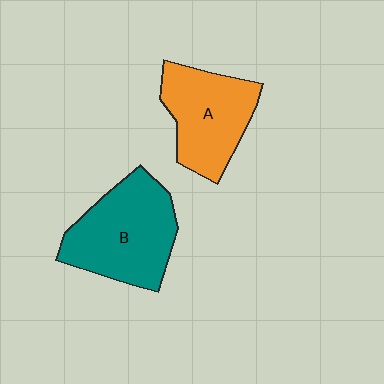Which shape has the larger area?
Shape B (teal).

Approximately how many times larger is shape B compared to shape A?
Approximately 1.2 times.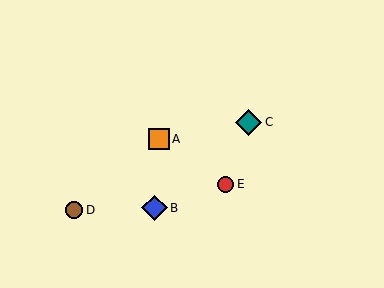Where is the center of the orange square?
The center of the orange square is at (159, 139).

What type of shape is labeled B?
Shape B is a blue diamond.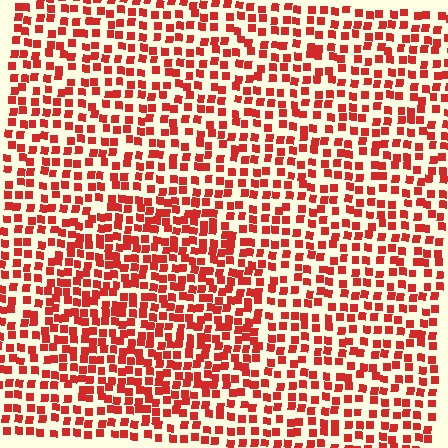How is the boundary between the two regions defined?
The boundary is defined by a change in element density (approximately 1.5x ratio). All elements are the same color, size, and shape.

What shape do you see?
I see a circle.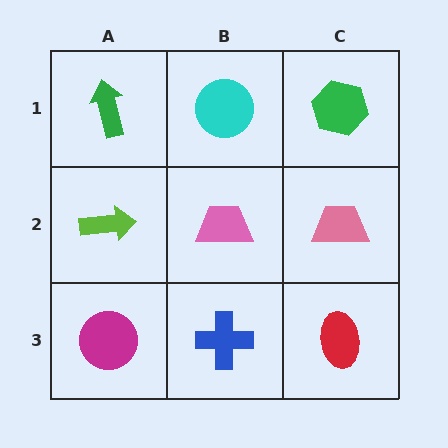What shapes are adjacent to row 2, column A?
A green arrow (row 1, column A), a magenta circle (row 3, column A), a pink trapezoid (row 2, column B).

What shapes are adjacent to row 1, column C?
A pink trapezoid (row 2, column C), a cyan circle (row 1, column B).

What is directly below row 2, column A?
A magenta circle.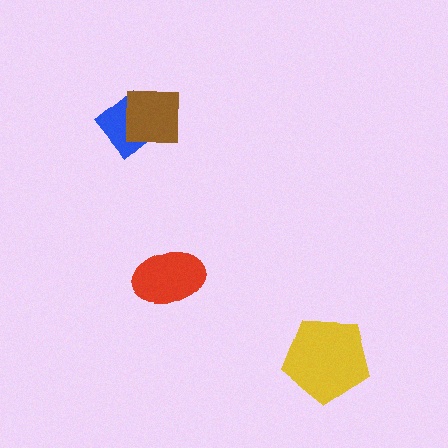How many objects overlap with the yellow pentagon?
0 objects overlap with the yellow pentagon.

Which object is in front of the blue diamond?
The brown square is in front of the blue diamond.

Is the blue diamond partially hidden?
Yes, it is partially covered by another shape.